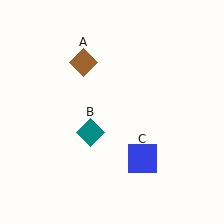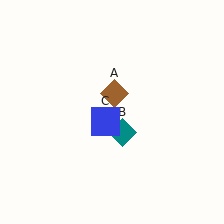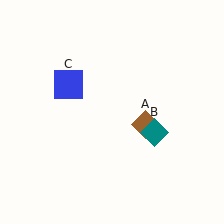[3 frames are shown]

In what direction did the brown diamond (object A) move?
The brown diamond (object A) moved down and to the right.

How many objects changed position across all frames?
3 objects changed position: brown diamond (object A), teal diamond (object B), blue square (object C).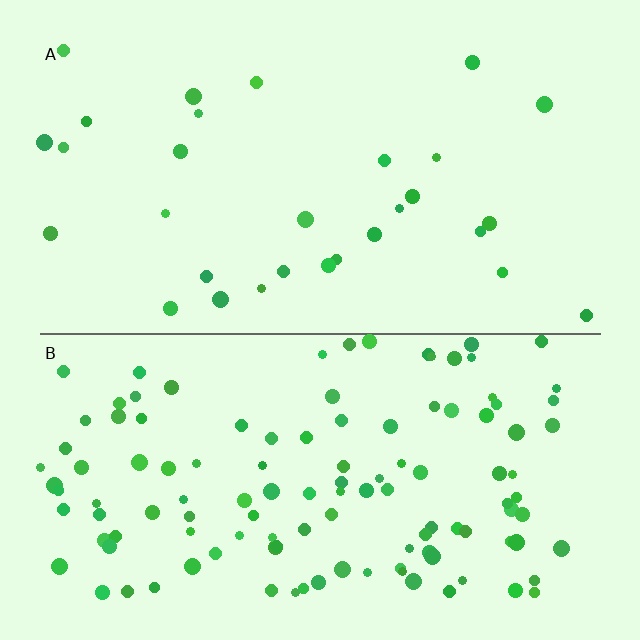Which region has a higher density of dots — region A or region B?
B (the bottom).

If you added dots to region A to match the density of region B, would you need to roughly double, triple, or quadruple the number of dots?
Approximately quadruple.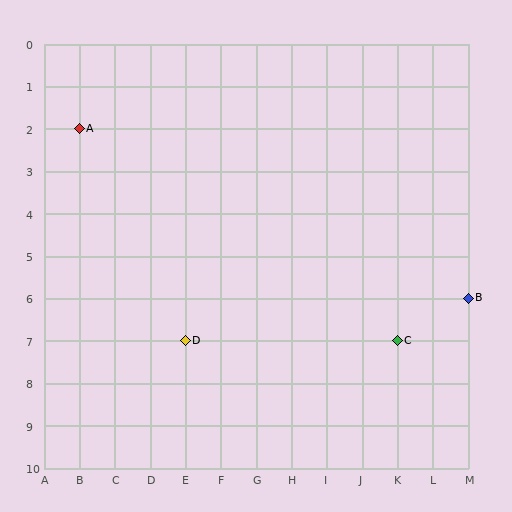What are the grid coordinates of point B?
Point B is at grid coordinates (M, 6).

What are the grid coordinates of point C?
Point C is at grid coordinates (K, 7).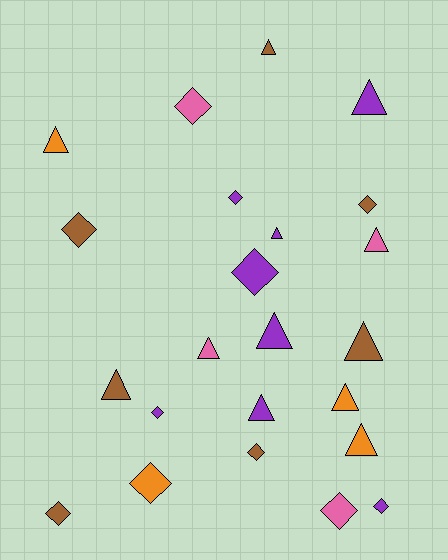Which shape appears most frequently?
Triangle, with 12 objects.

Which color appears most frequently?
Purple, with 8 objects.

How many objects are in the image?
There are 23 objects.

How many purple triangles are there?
There are 4 purple triangles.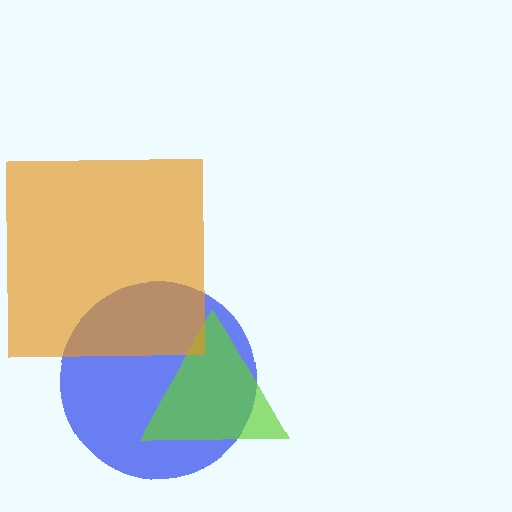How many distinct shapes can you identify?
There are 3 distinct shapes: a blue circle, a lime triangle, an orange square.